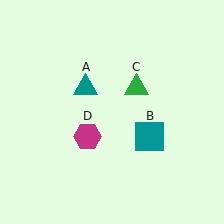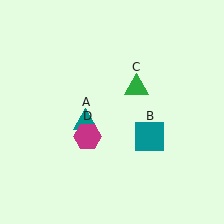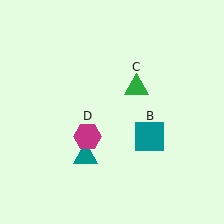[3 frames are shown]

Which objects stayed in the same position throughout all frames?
Teal square (object B) and green triangle (object C) and magenta hexagon (object D) remained stationary.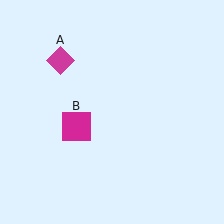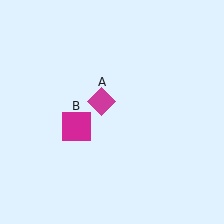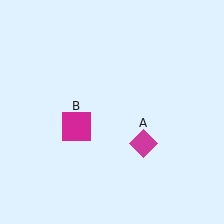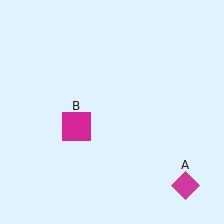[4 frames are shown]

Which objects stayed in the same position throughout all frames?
Magenta square (object B) remained stationary.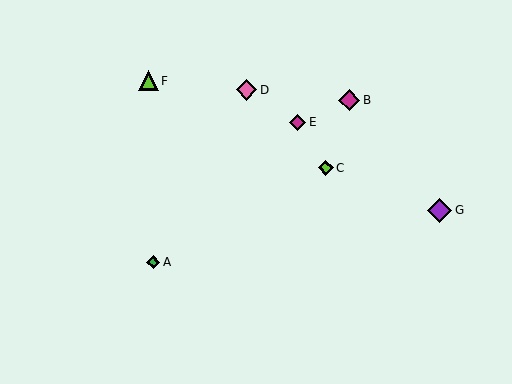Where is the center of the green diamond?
The center of the green diamond is at (153, 262).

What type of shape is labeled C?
Shape C is a lime diamond.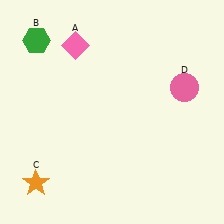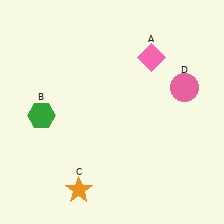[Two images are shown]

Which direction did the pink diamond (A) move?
The pink diamond (A) moved right.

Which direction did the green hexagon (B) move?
The green hexagon (B) moved down.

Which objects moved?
The objects that moved are: the pink diamond (A), the green hexagon (B), the orange star (C).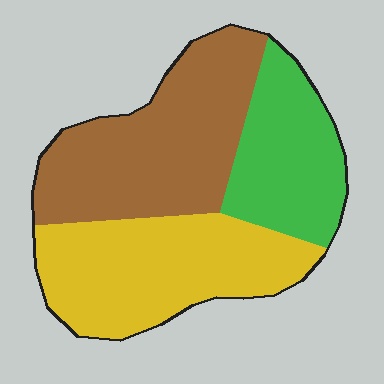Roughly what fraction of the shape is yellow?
Yellow covers 37% of the shape.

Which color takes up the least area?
Green, at roughly 25%.